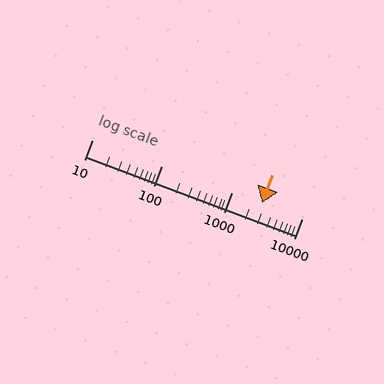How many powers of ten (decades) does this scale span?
The scale spans 3 decades, from 10 to 10000.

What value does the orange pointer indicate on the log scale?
The pointer indicates approximately 2700.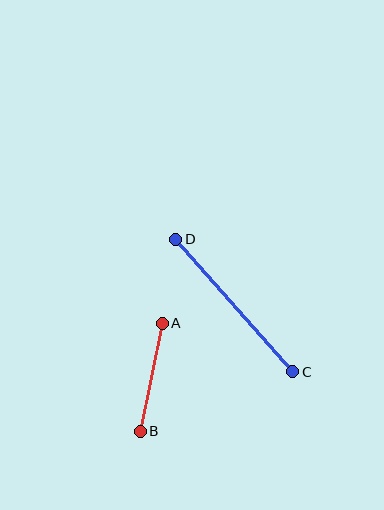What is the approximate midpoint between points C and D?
The midpoint is at approximately (234, 305) pixels.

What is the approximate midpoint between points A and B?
The midpoint is at approximately (151, 377) pixels.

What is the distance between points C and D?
The distance is approximately 176 pixels.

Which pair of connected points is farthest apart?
Points C and D are farthest apart.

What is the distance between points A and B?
The distance is approximately 110 pixels.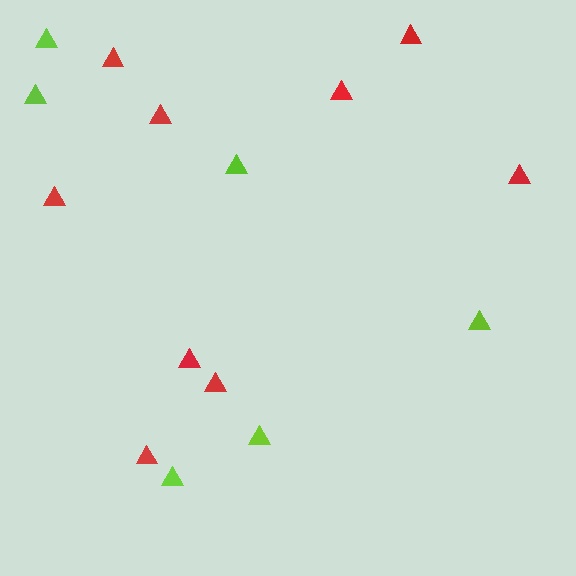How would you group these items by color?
There are 2 groups: one group of lime triangles (6) and one group of red triangles (9).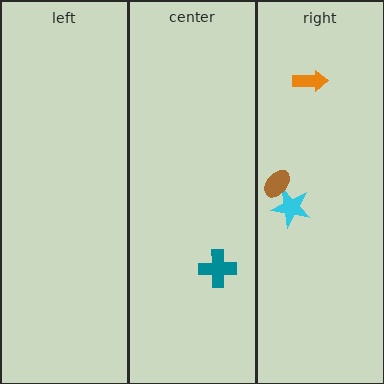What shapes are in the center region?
The teal cross.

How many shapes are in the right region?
3.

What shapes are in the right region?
The cyan star, the orange arrow, the brown ellipse.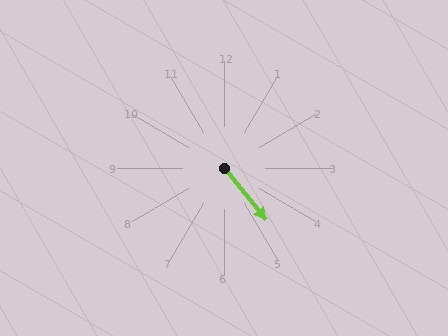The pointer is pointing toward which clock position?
Roughly 5 o'clock.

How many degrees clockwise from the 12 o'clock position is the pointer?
Approximately 141 degrees.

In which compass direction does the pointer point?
Southeast.